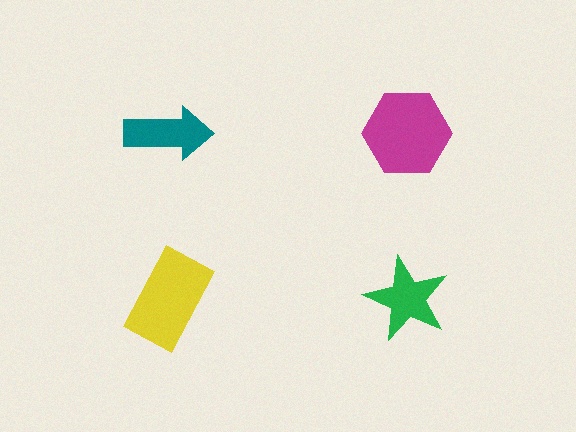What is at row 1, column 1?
A teal arrow.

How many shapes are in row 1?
2 shapes.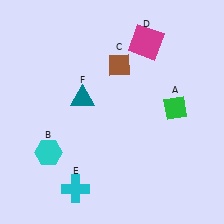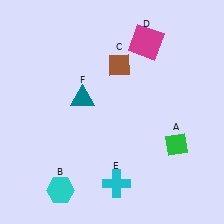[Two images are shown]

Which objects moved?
The objects that moved are: the green diamond (A), the cyan hexagon (B), the cyan cross (E).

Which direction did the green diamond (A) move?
The green diamond (A) moved down.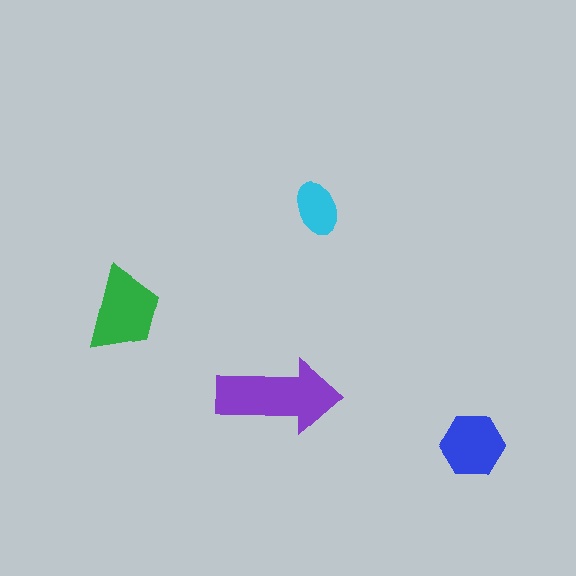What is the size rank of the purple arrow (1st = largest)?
1st.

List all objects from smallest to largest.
The cyan ellipse, the blue hexagon, the green trapezoid, the purple arrow.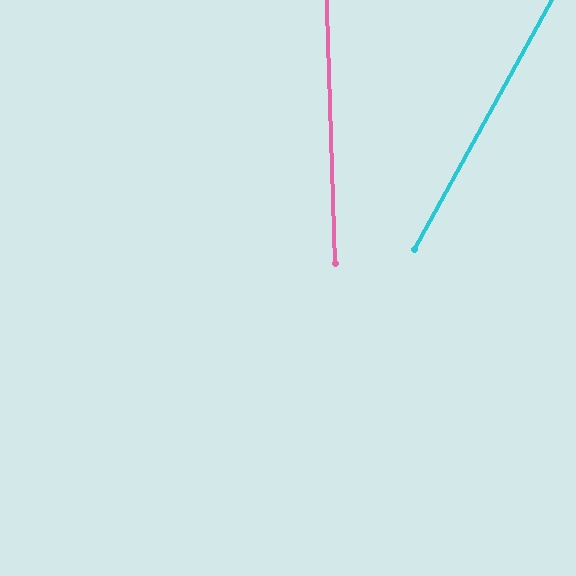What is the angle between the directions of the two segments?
Approximately 31 degrees.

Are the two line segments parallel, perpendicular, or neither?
Neither parallel nor perpendicular — they differ by about 31°.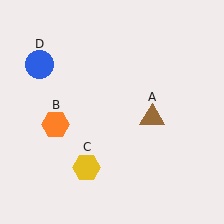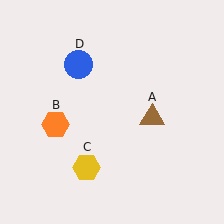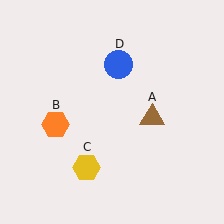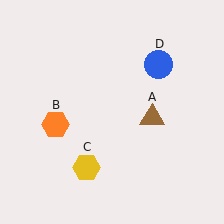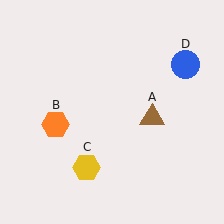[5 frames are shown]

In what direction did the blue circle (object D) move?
The blue circle (object D) moved right.